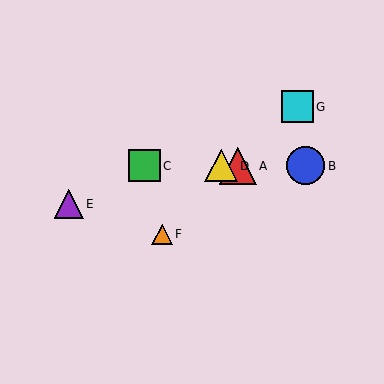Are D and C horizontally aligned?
Yes, both are at y≈166.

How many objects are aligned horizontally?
4 objects (A, B, C, D) are aligned horizontally.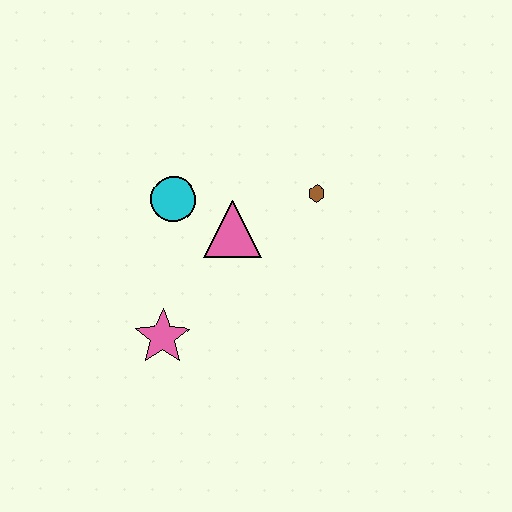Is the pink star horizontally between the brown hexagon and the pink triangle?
No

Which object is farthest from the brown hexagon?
The pink star is farthest from the brown hexagon.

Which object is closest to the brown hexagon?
The pink triangle is closest to the brown hexagon.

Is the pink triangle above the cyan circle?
No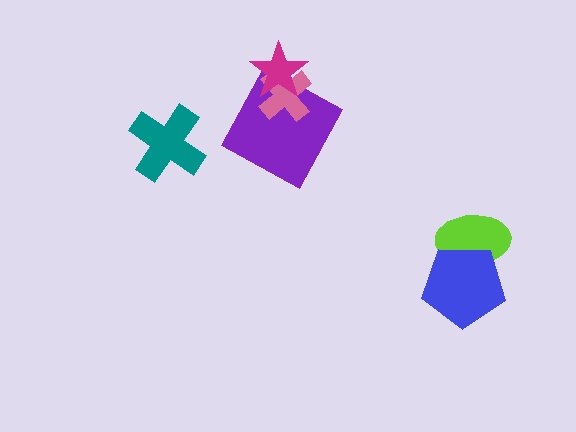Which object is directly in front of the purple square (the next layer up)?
The pink cross is directly in front of the purple square.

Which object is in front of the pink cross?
The magenta star is in front of the pink cross.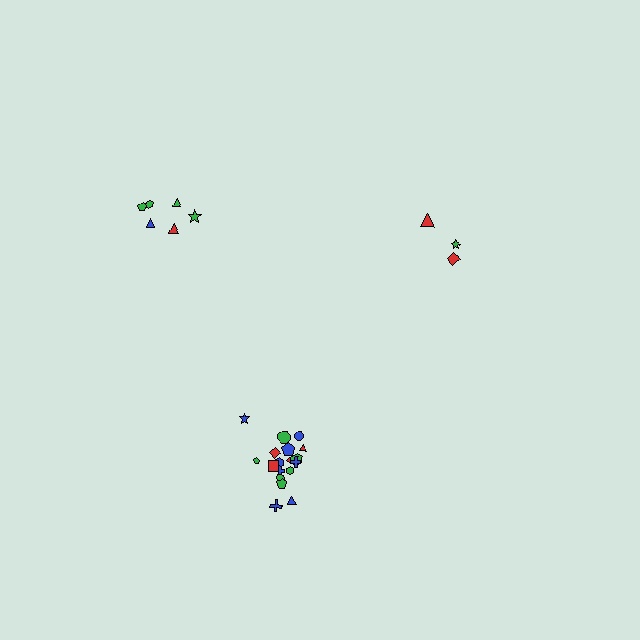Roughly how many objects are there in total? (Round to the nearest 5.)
Roughly 25 objects in total.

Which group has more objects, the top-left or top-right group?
The top-left group.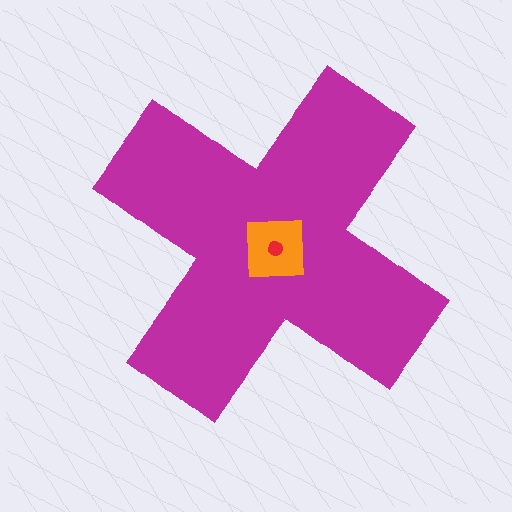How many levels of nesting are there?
3.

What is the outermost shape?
The magenta cross.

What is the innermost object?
The red circle.